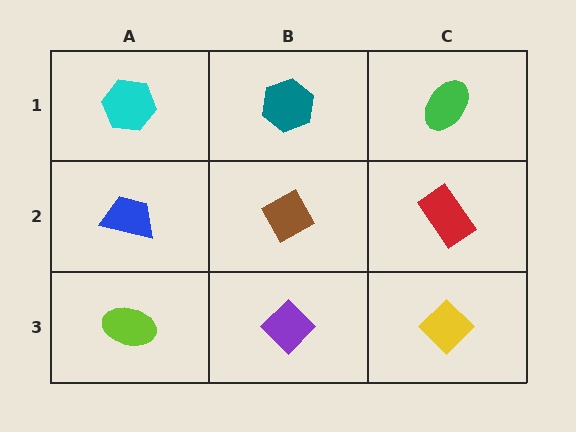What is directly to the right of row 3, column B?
A yellow diamond.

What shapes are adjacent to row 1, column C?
A red rectangle (row 2, column C), a teal hexagon (row 1, column B).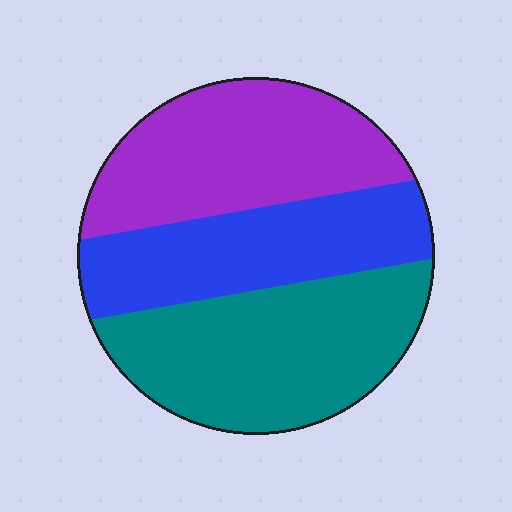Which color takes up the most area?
Teal, at roughly 40%.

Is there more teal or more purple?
Teal.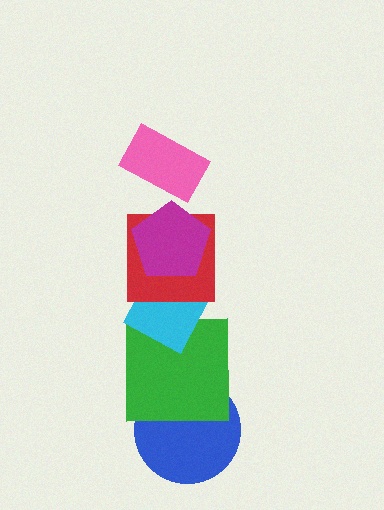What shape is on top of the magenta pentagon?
The pink rectangle is on top of the magenta pentagon.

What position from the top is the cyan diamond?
The cyan diamond is 4th from the top.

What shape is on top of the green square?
The cyan diamond is on top of the green square.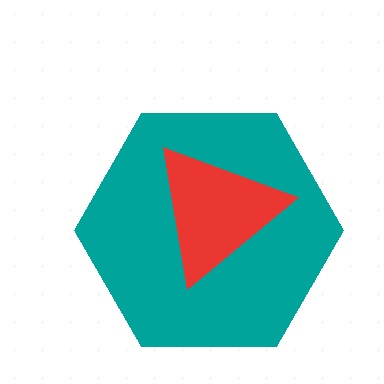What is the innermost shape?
The red triangle.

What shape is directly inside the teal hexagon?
The red triangle.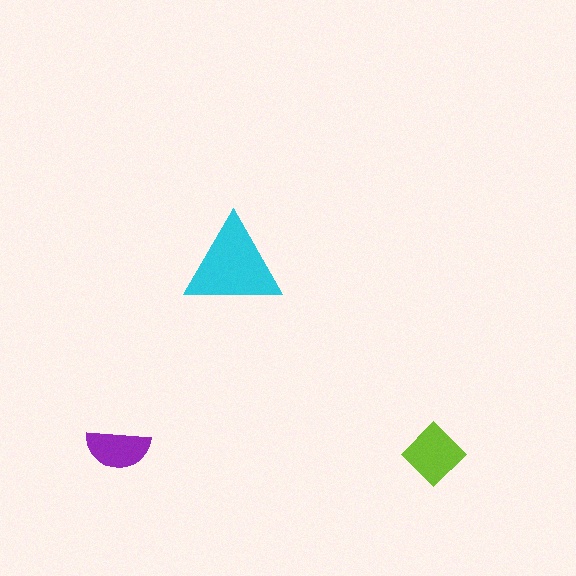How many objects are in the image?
There are 3 objects in the image.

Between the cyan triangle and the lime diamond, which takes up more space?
The cyan triangle.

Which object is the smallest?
The purple semicircle.